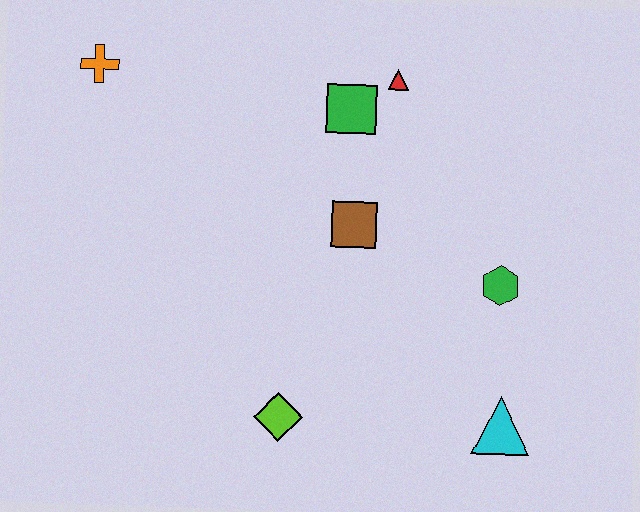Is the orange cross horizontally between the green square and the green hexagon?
No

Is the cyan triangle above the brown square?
No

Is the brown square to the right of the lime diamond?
Yes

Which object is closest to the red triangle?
The green square is closest to the red triangle.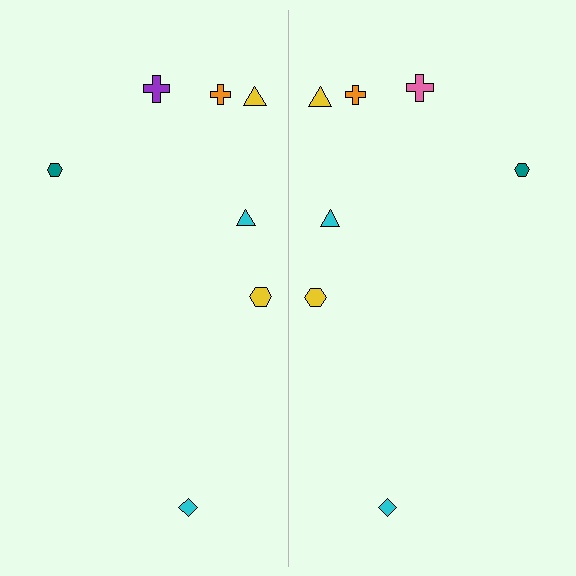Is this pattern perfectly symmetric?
No, the pattern is not perfectly symmetric. The pink cross on the right side breaks the symmetry — its mirror counterpart is purple.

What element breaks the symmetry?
The pink cross on the right side breaks the symmetry — its mirror counterpart is purple.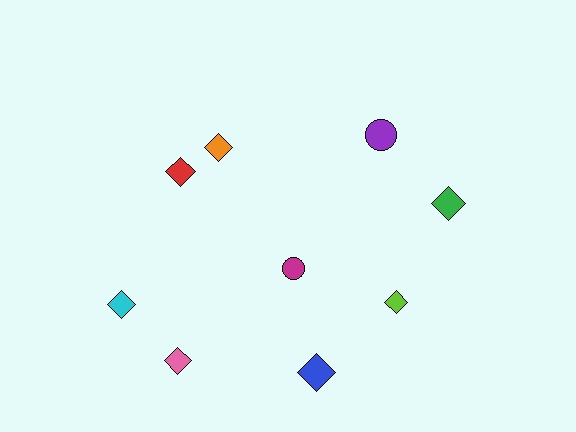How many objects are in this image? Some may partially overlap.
There are 9 objects.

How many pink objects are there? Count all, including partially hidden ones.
There is 1 pink object.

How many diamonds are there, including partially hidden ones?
There are 7 diamonds.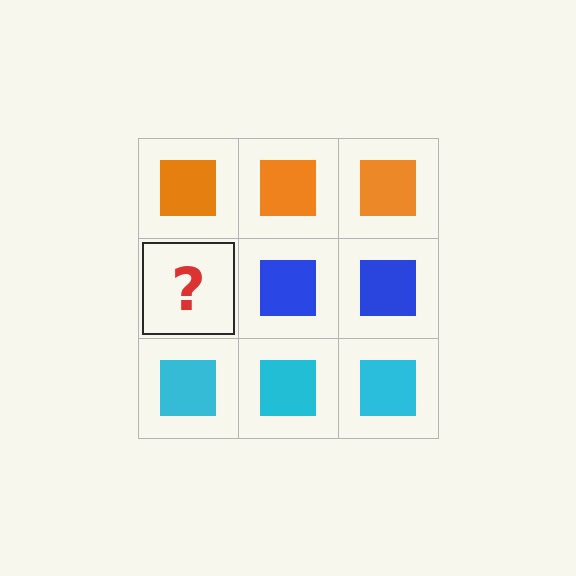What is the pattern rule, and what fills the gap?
The rule is that each row has a consistent color. The gap should be filled with a blue square.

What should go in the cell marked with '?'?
The missing cell should contain a blue square.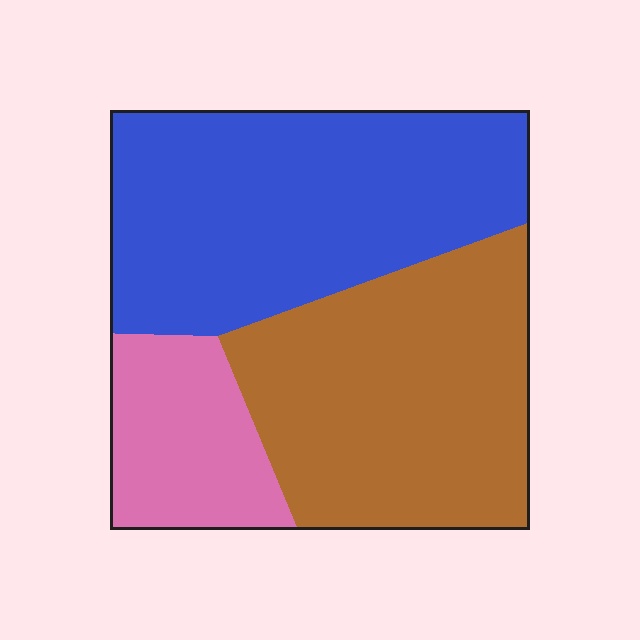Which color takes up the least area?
Pink, at roughly 15%.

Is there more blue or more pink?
Blue.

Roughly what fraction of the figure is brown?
Brown covers roughly 40% of the figure.